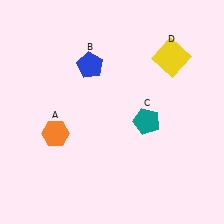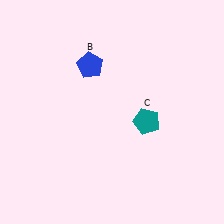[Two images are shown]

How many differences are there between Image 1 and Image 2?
There are 2 differences between the two images.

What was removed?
The yellow square (D), the orange hexagon (A) were removed in Image 2.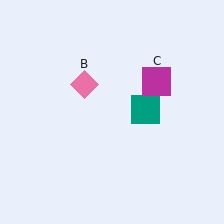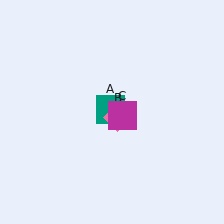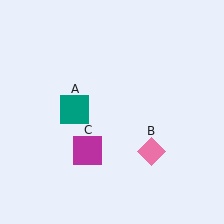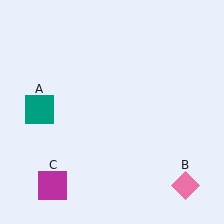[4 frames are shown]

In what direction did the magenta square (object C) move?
The magenta square (object C) moved down and to the left.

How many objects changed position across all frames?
3 objects changed position: teal square (object A), pink diamond (object B), magenta square (object C).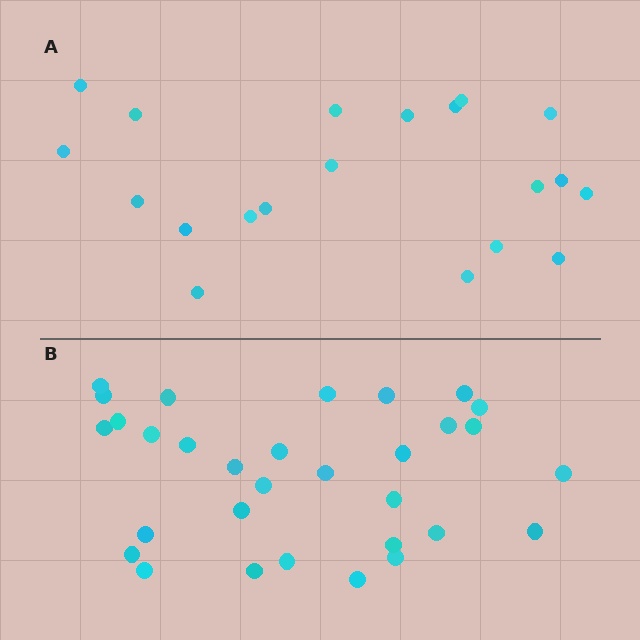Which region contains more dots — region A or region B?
Region B (the bottom region) has more dots.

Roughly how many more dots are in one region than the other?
Region B has roughly 12 or so more dots than region A.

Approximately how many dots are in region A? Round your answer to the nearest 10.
About 20 dots.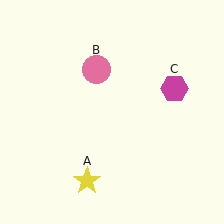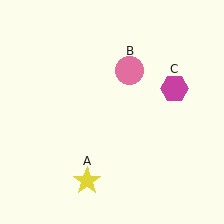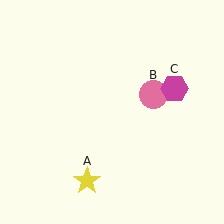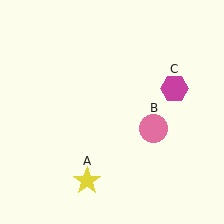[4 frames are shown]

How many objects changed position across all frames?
1 object changed position: pink circle (object B).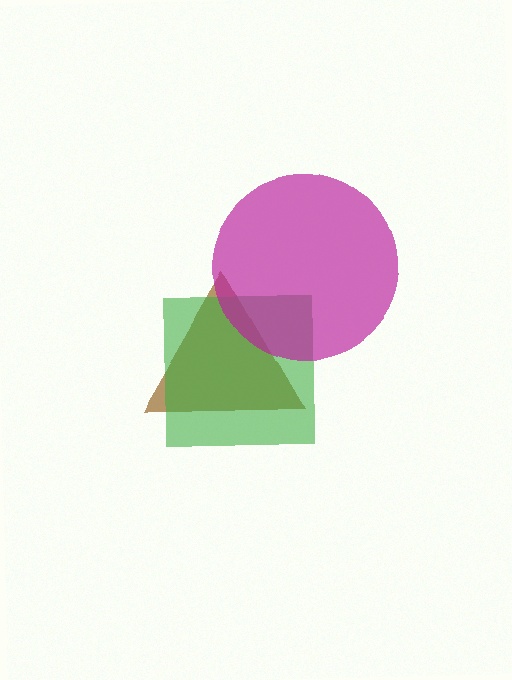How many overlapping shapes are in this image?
There are 3 overlapping shapes in the image.